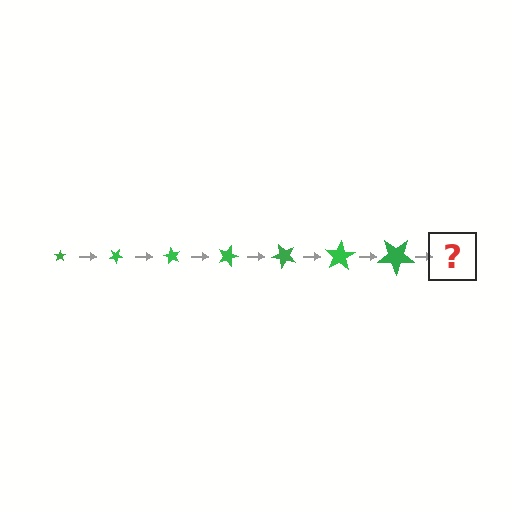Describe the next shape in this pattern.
It should be a star, larger than the previous one and rotated 210 degrees from the start.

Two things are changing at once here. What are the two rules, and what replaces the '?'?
The two rules are that the star grows larger each step and it rotates 30 degrees each step. The '?' should be a star, larger than the previous one and rotated 210 degrees from the start.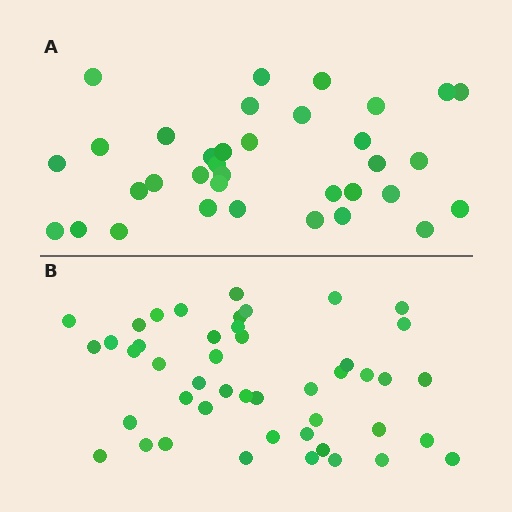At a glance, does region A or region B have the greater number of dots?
Region B (the bottom region) has more dots.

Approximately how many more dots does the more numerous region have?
Region B has roughly 12 or so more dots than region A.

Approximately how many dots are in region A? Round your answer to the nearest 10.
About 40 dots. (The exact count is 35, which rounds to 40.)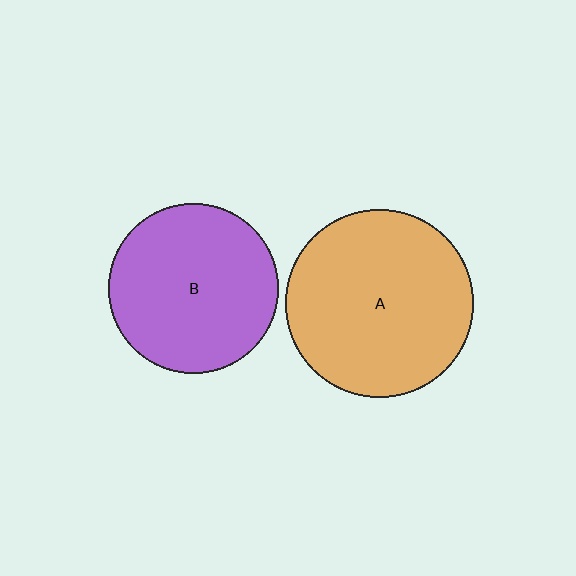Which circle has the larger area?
Circle A (orange).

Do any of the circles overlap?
No, none of the circles overlap.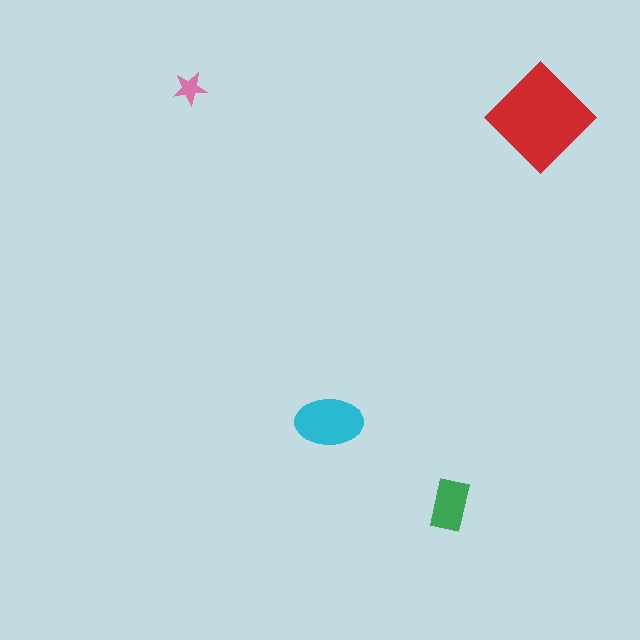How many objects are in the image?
There are 4 objects in the image.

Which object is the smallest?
The pink star.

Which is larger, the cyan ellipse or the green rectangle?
The cyan ellipse.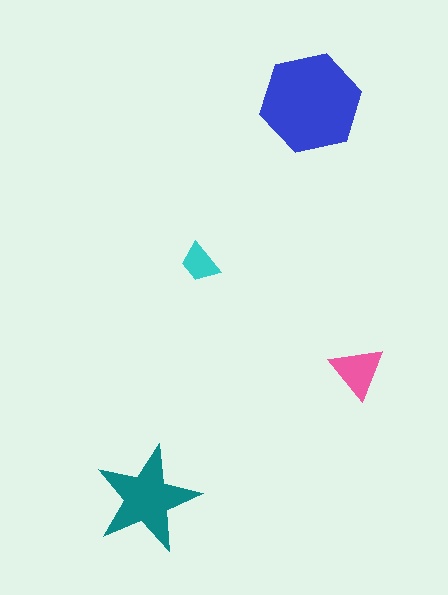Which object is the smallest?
The cyan trapezoid.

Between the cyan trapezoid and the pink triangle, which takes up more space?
The pink triangle.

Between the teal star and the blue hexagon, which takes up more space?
The blue hexagon.